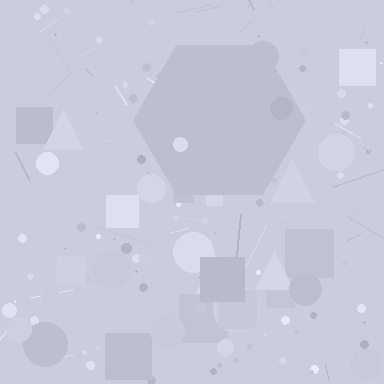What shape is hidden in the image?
A hexagon is hidden in the image.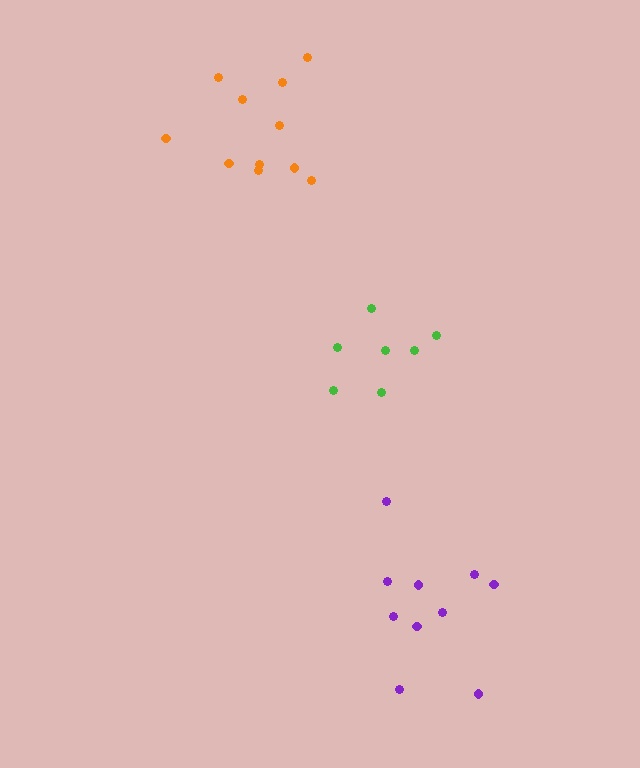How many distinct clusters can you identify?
There are 3 distinct clusters.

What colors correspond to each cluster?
The clusters are colored: purple, green, orange.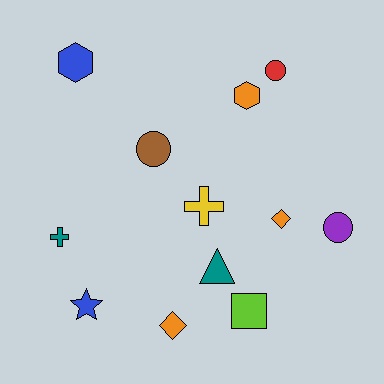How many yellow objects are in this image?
There is 1 yellow object.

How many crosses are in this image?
There are 2 crosses.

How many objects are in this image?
There are 12 objects.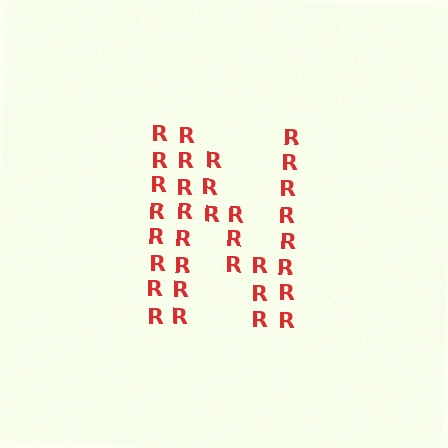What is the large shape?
The large shape is the letter N.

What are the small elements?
The small elements are letter R's.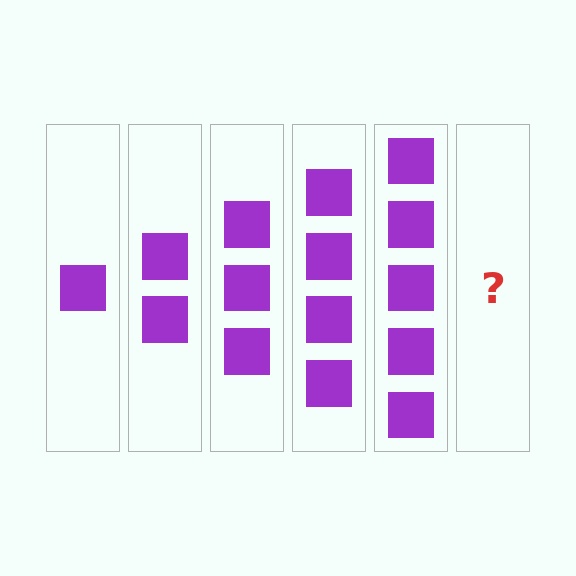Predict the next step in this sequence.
The next step is 6 squares.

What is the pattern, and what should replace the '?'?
The pattern is that each step adds one more square. The '?' should be 6 squares.